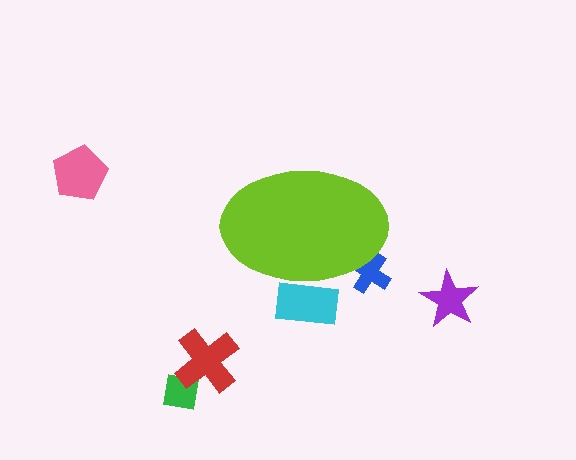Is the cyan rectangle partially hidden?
Yes, the cyan rectangle is partially hidden behind the lime ellipse.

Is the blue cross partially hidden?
Yes, the blue cross is partially hidden behind the lime ellipse.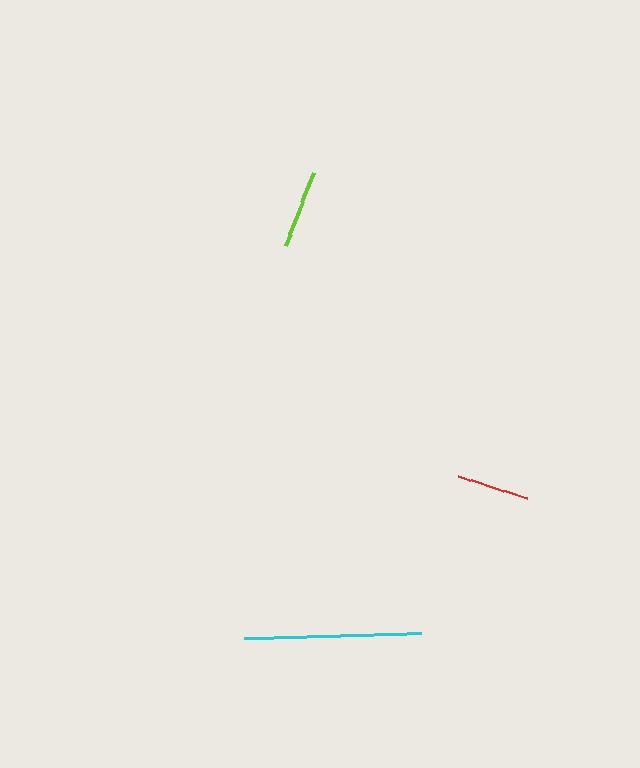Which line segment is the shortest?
The red line is the shortest at approximately 72 pixels.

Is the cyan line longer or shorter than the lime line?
The cyan line is longer than the lime line.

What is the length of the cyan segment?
The cyan segment is approximately 177 pixels long.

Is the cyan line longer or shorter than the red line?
The cyan line is longer than the red line.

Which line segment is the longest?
The cyan line is the longest at approximately 177 pixels.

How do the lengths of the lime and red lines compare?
The lime and red lines are approximately the same length.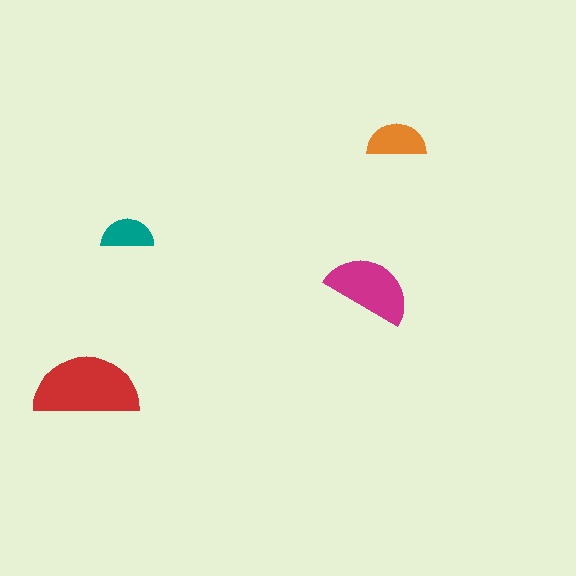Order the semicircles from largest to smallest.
the red one, the magenta one, the orange one, the teal one.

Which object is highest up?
The orange semicircle is topmost.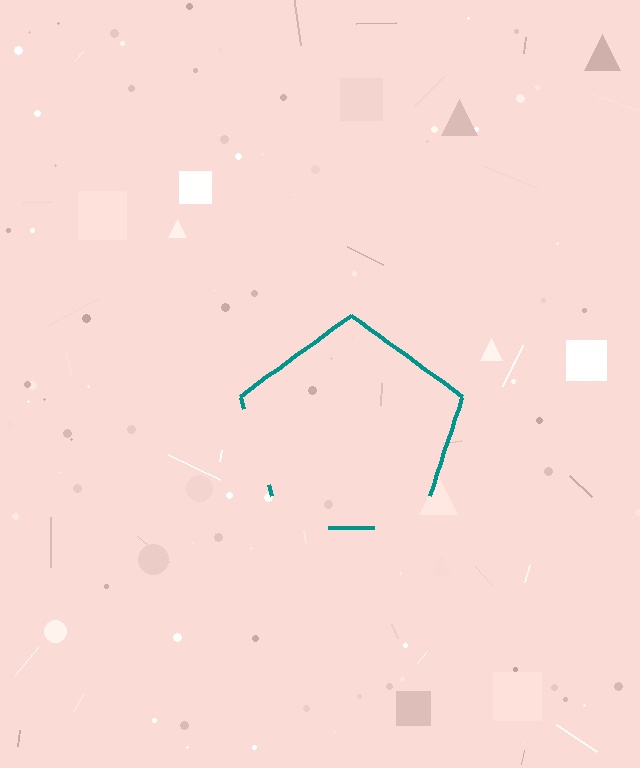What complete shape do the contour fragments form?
The contour fragments form a pentagon.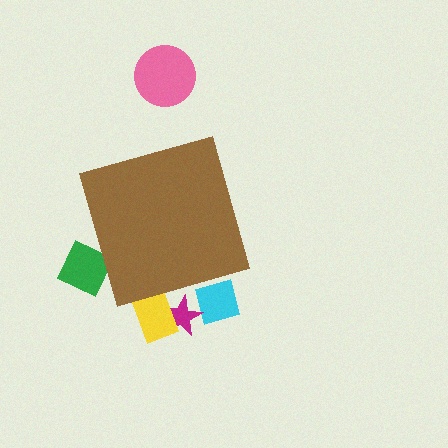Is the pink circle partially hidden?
No, the pink circle is fully visible.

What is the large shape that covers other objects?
A brown diamond.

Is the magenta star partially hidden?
Yes, the magenta star is partially hidden behind the brown diamond.